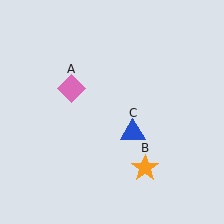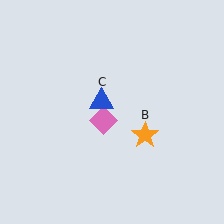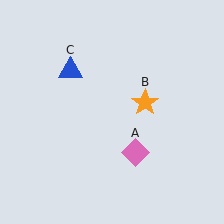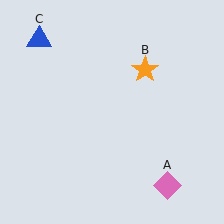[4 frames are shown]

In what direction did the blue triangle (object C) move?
The blue triangle (object C) moved up and to the left.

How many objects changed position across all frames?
3 objects changed position: pink diamond (object A), orange star (object B), blue triangle (object C).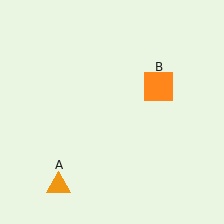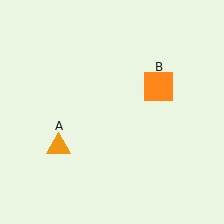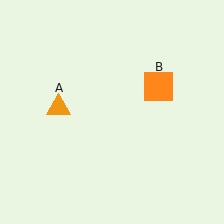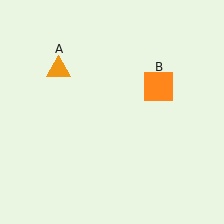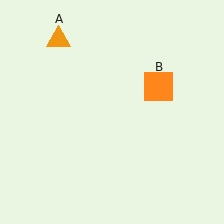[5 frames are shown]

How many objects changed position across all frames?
1 object changed position: orange triangle (object A).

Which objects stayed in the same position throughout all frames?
Orange square (object B) remained stationary.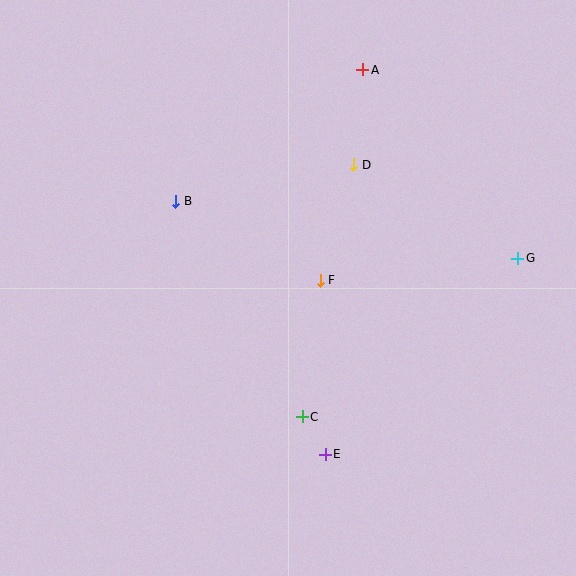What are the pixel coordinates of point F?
Point F is at (320, 280).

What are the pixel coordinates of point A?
Point A is at (363, 70).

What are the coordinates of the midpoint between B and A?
The midpoint between B and A is at (269, 135).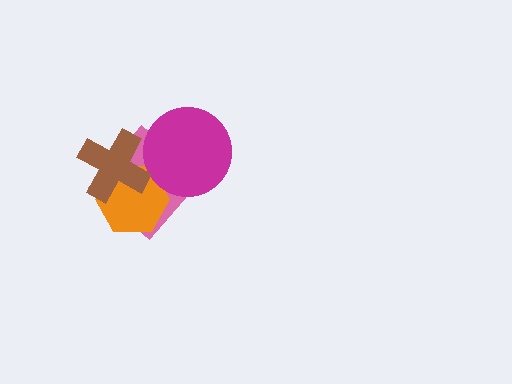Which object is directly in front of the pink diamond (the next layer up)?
The orange hexagon is directly in front of the pink diamond.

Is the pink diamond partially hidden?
Yes, it is partially covered by another shape.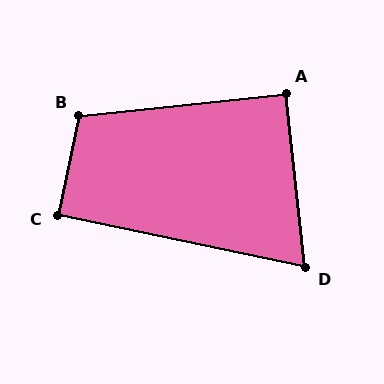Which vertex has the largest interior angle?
B, at approximately 108 degrees.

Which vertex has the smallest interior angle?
D, at approximately 72 degrees.